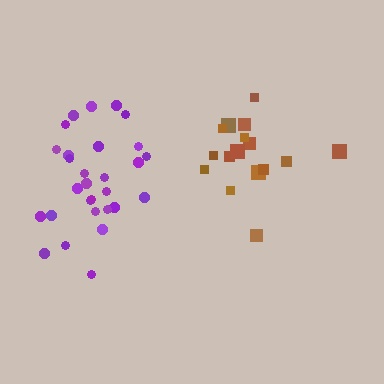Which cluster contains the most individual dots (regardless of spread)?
Purple (29).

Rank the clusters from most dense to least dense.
brown, purple.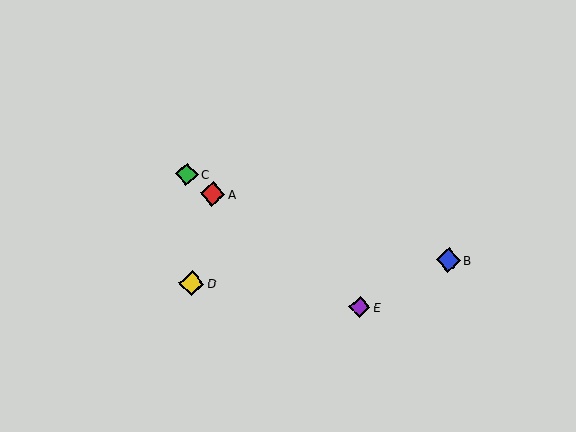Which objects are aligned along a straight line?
Objects A, C, E are aligned along a straight line.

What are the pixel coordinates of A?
Object A is at (213, 194).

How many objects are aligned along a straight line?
3 objects (A, C, E) are aligned along a straight line.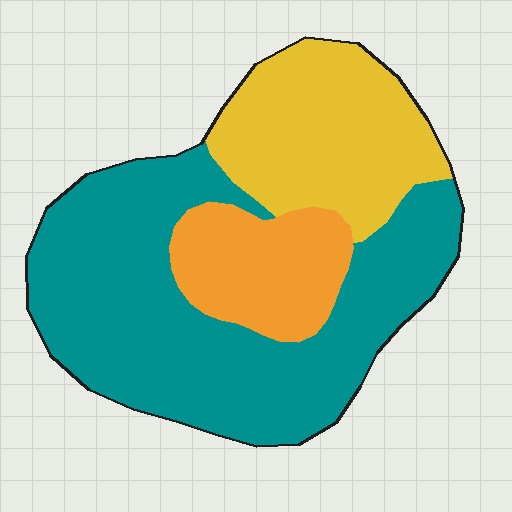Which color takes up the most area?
Teal, at roughly 55%.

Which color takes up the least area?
Orange, at roughly 15%.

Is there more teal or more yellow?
Teal.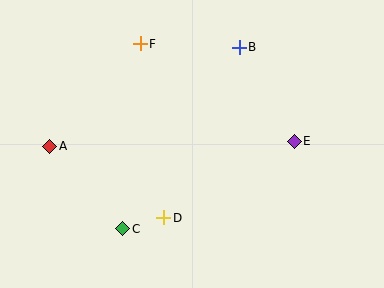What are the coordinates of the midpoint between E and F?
The midpoint between E and F is at (217, 93).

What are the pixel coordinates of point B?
Point B is at (239, 47).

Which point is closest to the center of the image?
Point D at (164, 218) is closest to the center.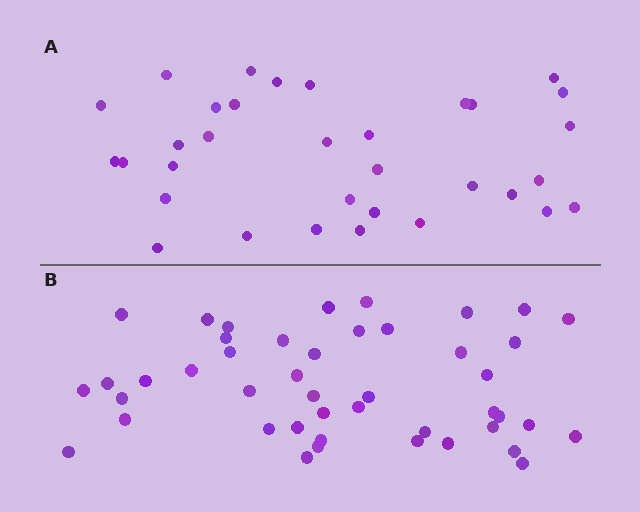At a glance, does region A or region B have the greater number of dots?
Region B (the bottom region) has more dots.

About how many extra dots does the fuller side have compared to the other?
Region B has roughly 12 or so more dots than region A.